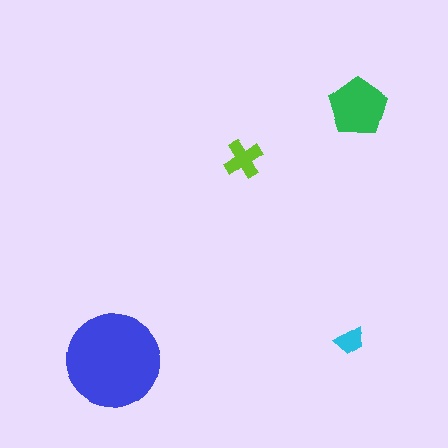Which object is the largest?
The blue circle.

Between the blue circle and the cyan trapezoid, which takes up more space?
The blue circle.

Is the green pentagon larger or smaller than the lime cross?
Larger.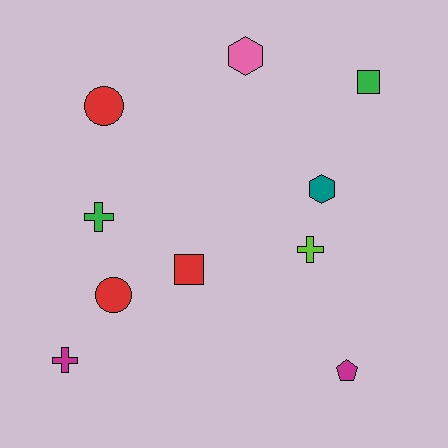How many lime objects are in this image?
There is 1 lime object.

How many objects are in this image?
There are 10 objects.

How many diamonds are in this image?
There are no diamonds.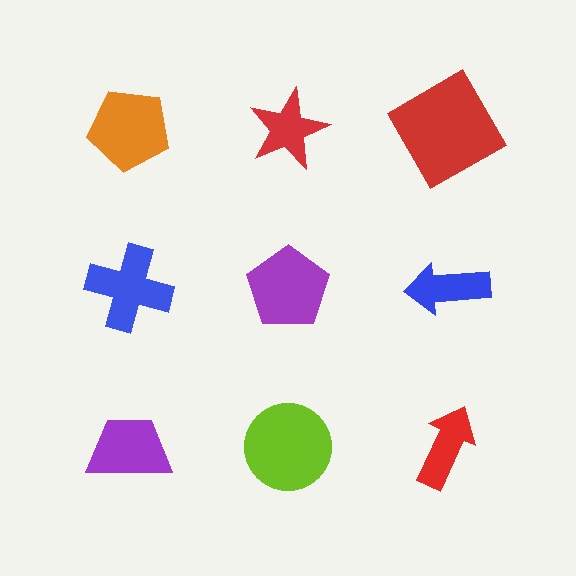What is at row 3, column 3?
A red arrow.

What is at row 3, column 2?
A lime circle.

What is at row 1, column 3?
A red diamond.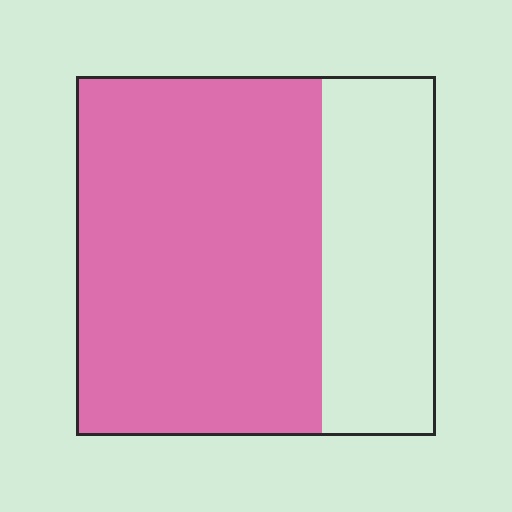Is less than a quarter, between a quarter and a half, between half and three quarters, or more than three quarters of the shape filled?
Between half and three quarters.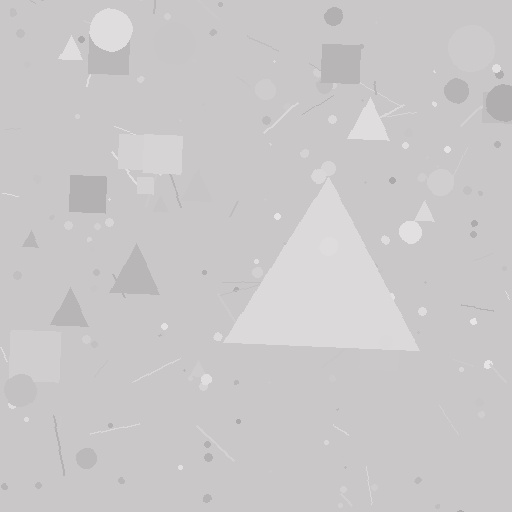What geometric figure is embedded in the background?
A triangle is embedded in the background.